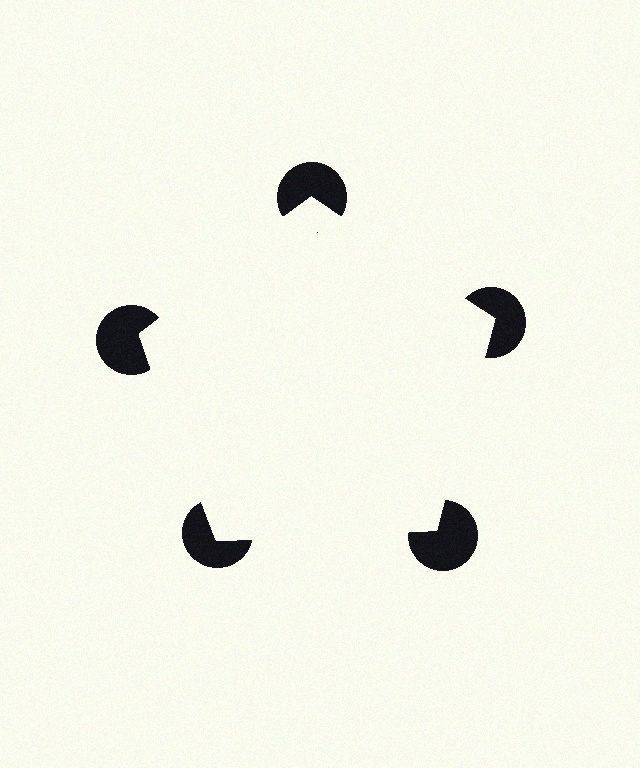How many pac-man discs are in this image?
There are 5 — one at each vertex of the illusory pentagon.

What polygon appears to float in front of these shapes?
An illusory pentagon — its edges are inferred from the aligned wedge cuts in the pac-man discs, not physically drawn.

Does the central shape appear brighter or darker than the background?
It typically appears slightly brighter than the background, even though no actual brightness change is drawn.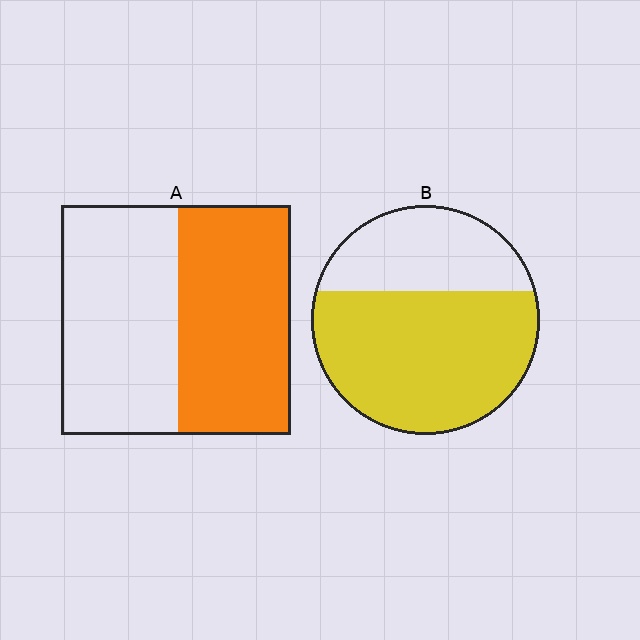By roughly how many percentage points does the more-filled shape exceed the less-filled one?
By roughly 15 percentage points (B over A).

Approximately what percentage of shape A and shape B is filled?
A is approximately 50% and B is approximately 65%.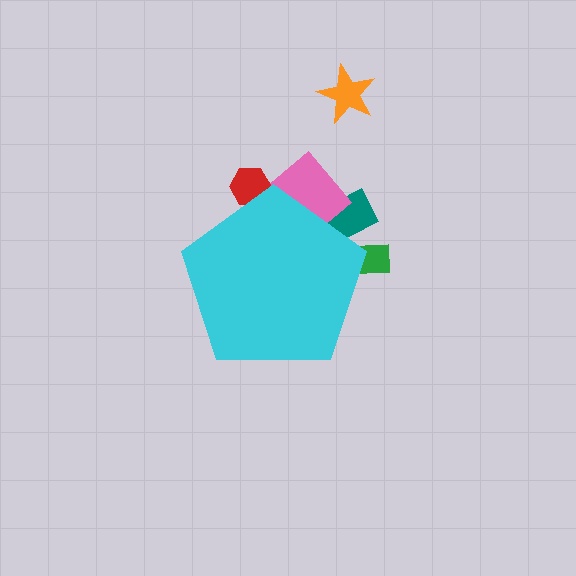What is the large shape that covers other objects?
A cyan pentagon.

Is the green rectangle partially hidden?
Yes, the green rectangle is partially hidden behind the cyan pentagon.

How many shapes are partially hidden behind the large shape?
4 shapes are partially hidden.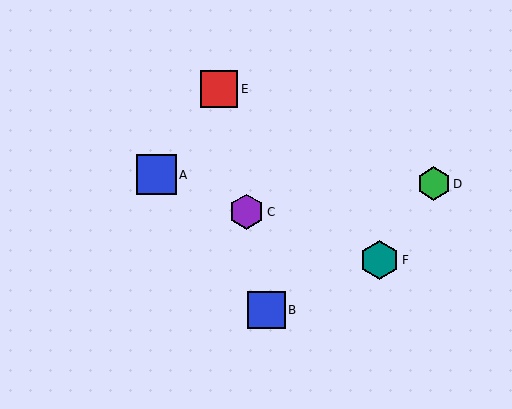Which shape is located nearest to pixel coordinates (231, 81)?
The red square (labeled E) at (219, 89) is nearest to that location.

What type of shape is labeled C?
Shape C is a purple hexagon.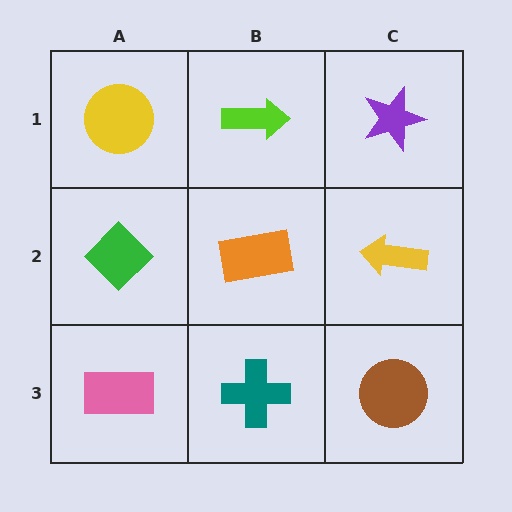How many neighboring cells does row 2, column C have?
3.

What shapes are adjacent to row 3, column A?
A green diamond (row 2, column A), a teal cross (row 3, column B).